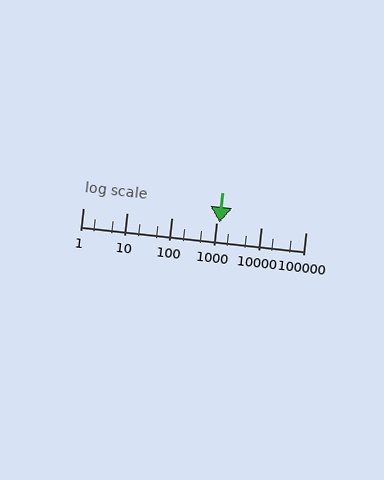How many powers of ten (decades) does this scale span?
The scale spans 5 decades, from 1 to 100000.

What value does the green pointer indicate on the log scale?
The pointer indicates approximately 1200.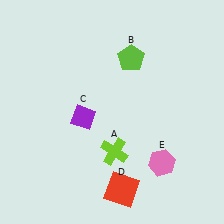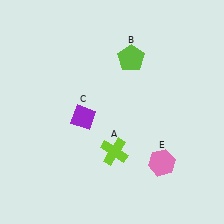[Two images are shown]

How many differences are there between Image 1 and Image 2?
There is 1 difference between the two images.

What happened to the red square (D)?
The red square (D) was removed in Image 2. It was in the bottom-right area of Image 1.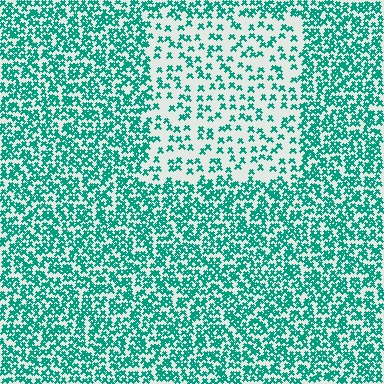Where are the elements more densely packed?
The elements are more densely packed outside the rectangle boundary.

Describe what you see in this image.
The image contains small teal elements arranged at two different densities. A rectangle-shaped region is visible where the elements are less densely packed than the surrounding area.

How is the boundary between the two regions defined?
The boundary is defined by a change in element density (approximately 2.3x ratio). All elements are the same color, size, and shape.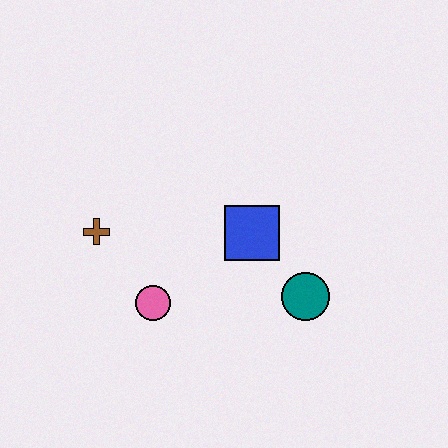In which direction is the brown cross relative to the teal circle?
The brown cross is to the left of the teal circle.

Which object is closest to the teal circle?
The blue square is closest to the teal circle.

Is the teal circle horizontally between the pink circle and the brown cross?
No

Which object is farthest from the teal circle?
The brown cross is farthest from the teal circle.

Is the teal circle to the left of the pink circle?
No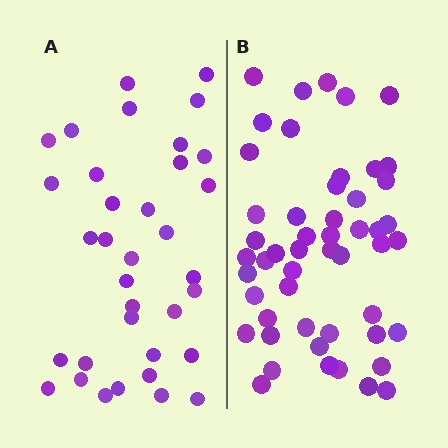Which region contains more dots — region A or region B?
Region B (the right region) has more dots.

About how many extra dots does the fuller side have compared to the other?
Region B has approximately 15 more dots than region A.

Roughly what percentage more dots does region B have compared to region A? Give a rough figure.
About 45% more.